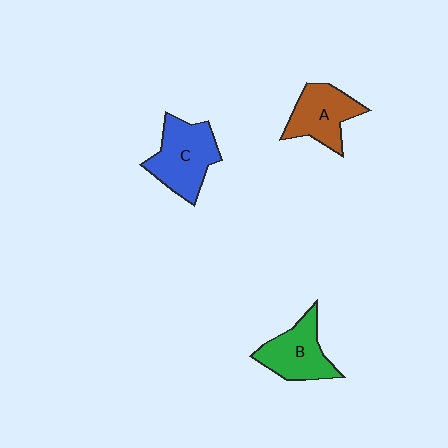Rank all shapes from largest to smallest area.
From largest to smallest: C (blue), B (green), A (brown).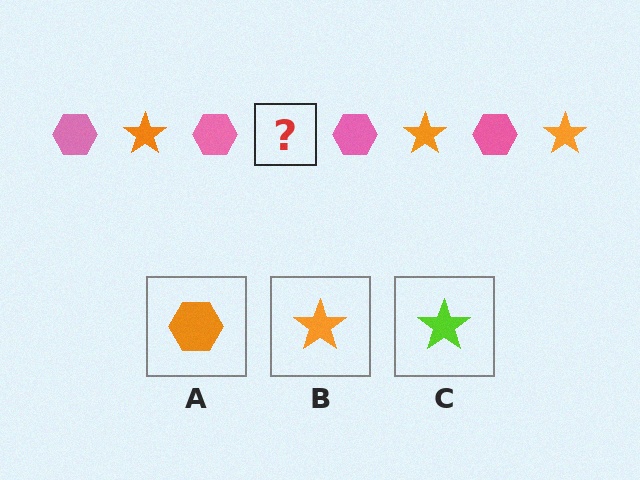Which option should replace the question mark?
Option B.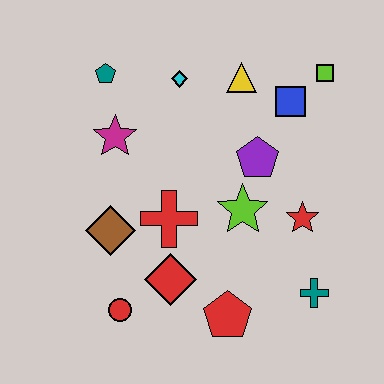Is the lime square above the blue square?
Yes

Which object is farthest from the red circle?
The lime square is farthest from the red circle.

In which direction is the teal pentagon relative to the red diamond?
The teal pentagon is above the red diamond.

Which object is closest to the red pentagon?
The red diamond is closest to the red pentagon.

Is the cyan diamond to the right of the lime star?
No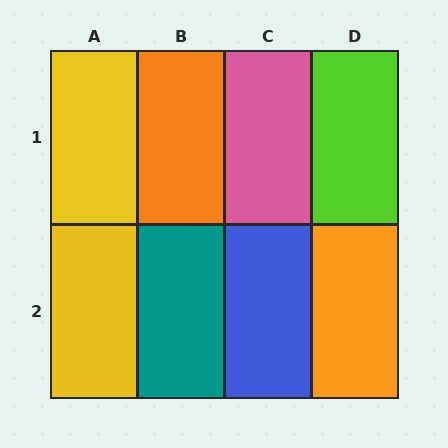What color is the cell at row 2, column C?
Blue.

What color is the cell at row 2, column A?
Yellow.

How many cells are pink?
1 cell is pink.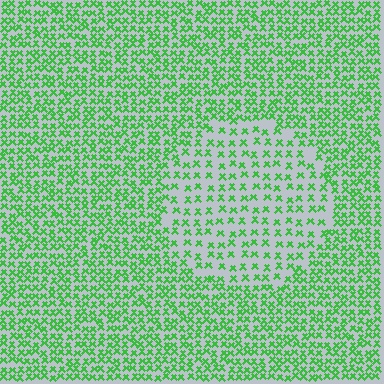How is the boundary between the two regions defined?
The boundary is defined by a change in element density (approximately 2.0x ratio). All elements are the same color, size, and shape.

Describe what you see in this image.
The image contains small green elements arranged at two different densities. A circle-shaped region is visible where the elements are less densely packed than the surrounding area.